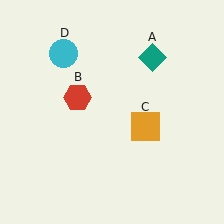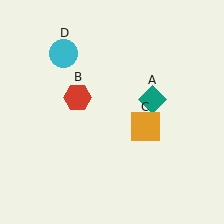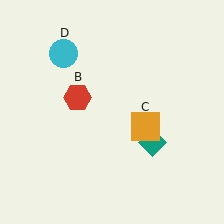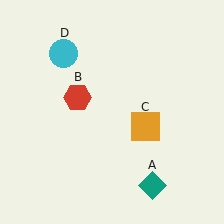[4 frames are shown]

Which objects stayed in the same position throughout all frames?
Red hexagon (object B) and orange square (object C) and cyan circle (object D) remained stationary.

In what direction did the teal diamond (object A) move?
The teal diamond (object A) moved down.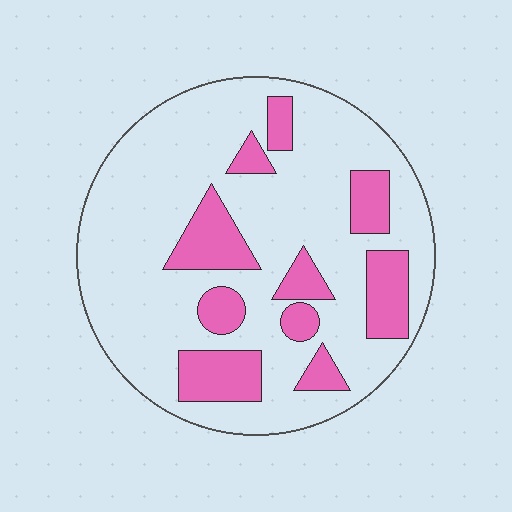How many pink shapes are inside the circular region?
10.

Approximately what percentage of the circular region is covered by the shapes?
Approximately 25%.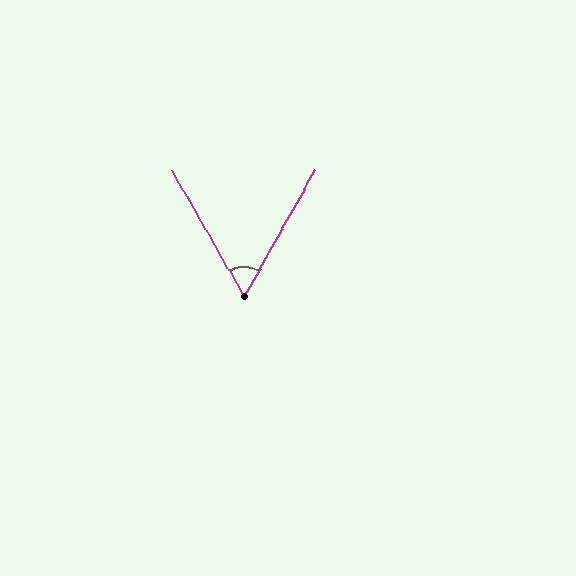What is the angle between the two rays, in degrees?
Approximately 59 degrees.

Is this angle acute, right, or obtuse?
It is acute.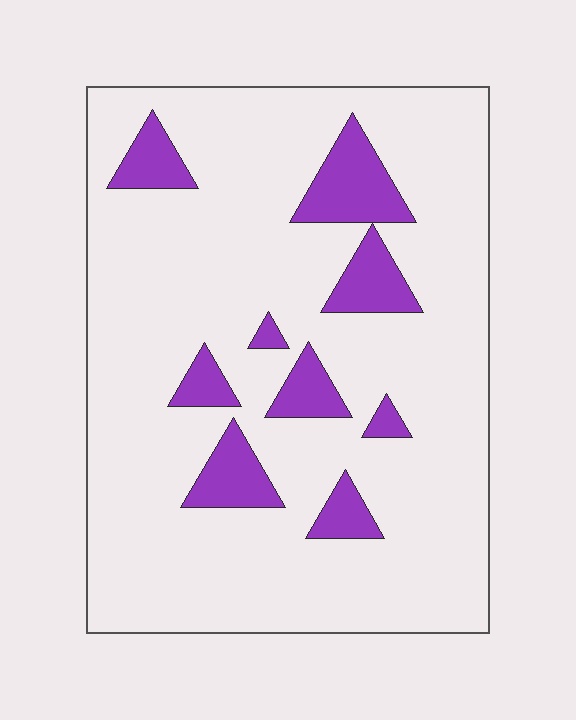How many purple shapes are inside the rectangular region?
9.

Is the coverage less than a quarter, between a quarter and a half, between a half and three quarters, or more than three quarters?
Less than a quarter.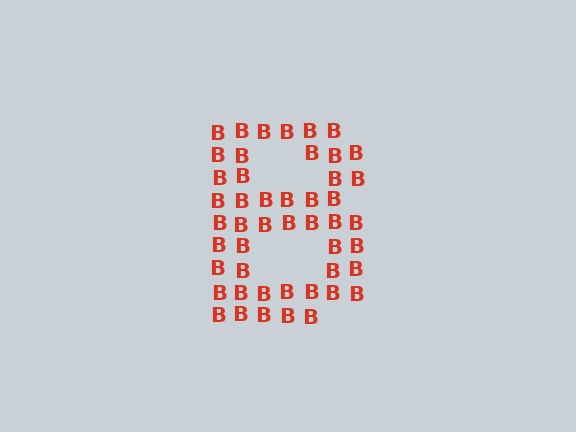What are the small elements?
The small elements are letter B's.